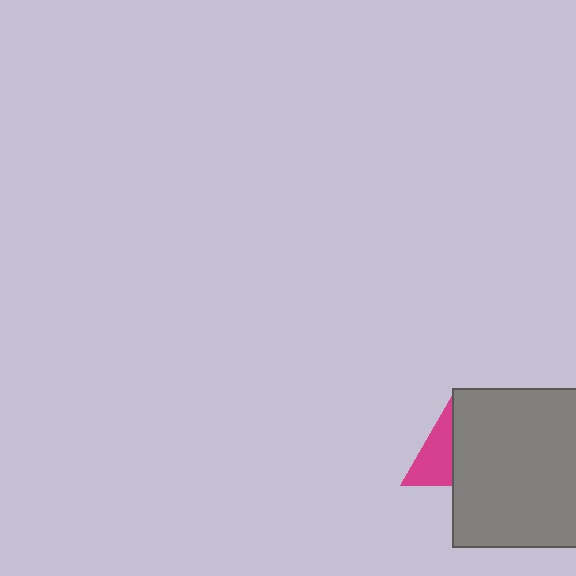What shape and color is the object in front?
The object in front is a gray square.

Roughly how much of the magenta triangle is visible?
A small part of it is visible (roughly 42%).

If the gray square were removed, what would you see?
You would see the complete magenta triangle.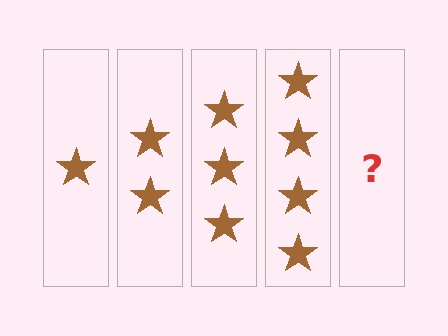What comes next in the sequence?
The next element should be 5 stars.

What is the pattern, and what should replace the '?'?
The pattern is that each step adds one more star. The '?' should be 5 stars.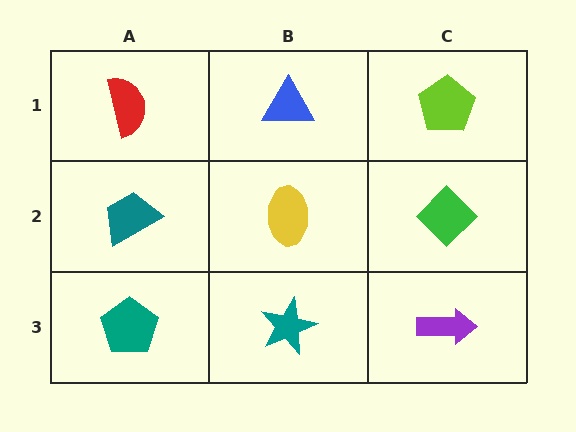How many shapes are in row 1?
3 shapes.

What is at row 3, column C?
A purple arrow.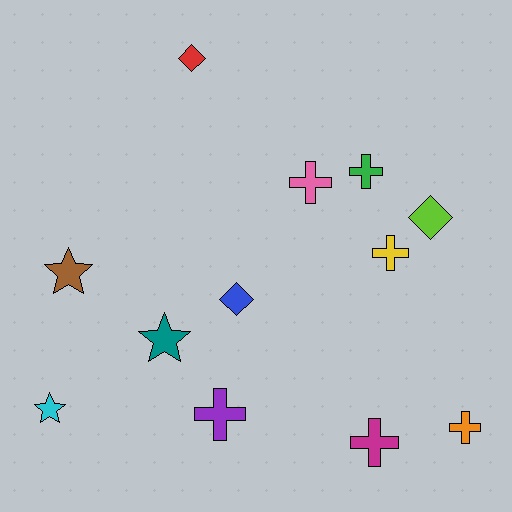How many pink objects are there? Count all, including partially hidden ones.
There is 1 pink object.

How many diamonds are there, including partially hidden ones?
There are 3 diamonds.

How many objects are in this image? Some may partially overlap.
There are 12 objects.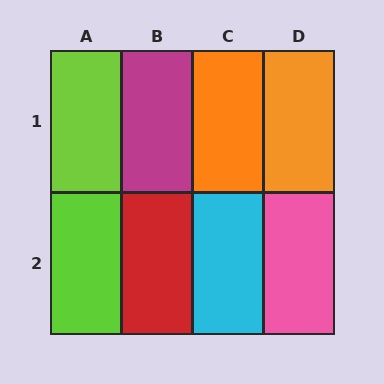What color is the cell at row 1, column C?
Orange.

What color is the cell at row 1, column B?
Magenta.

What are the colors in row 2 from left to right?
Lime, red, cyan, pink.